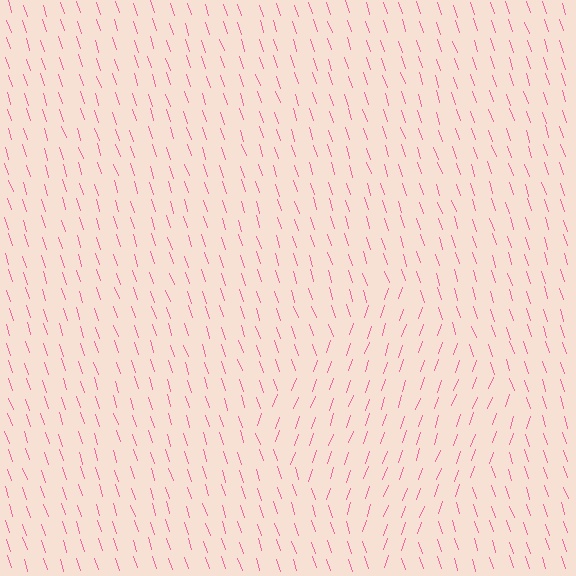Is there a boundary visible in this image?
Yes, there is a texture boundary formed by a change in line orientation.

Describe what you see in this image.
The image is filled with small pink line segments. A diamond region in the image has lines oriented differently from the surrounding lines, creating a visible texture boundary.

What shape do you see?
I see a diamond.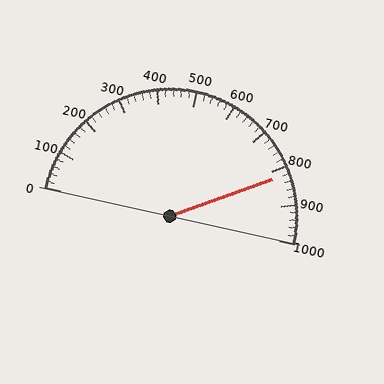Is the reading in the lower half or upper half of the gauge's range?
The reading is in the upper half of the range (0 to 1000).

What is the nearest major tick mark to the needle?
The nearest major tick mark is 800.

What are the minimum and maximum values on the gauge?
The gauge ranges from 0 to 1000.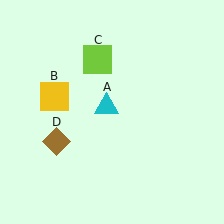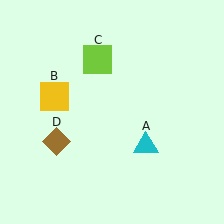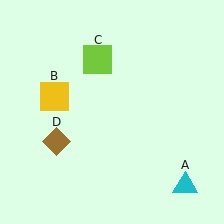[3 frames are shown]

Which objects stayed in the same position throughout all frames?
Yellow square (object B) and lime square (object C) and brown diamond (object D) remained stationary.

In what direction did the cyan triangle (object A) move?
The cyan triangle (object A) moved down and to the right.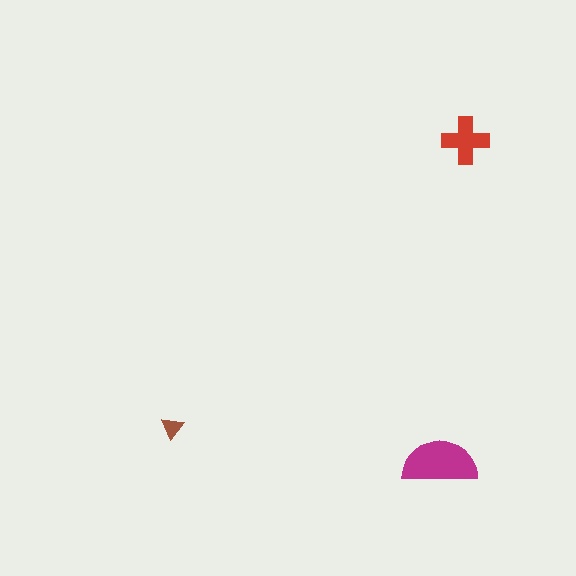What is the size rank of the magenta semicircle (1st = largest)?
1st.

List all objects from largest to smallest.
The magenta semicircle, the red cross, the brown triangle.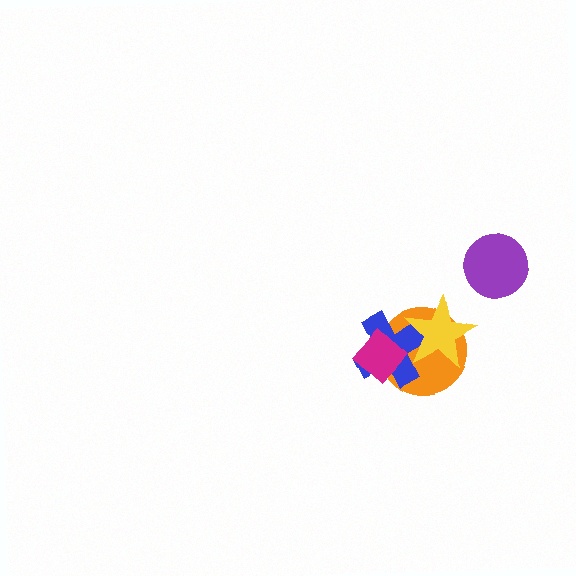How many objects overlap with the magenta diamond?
2 objects overlap with the magenta diamond.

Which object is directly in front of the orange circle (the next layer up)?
The blue cross is directly in front of the orange circle.